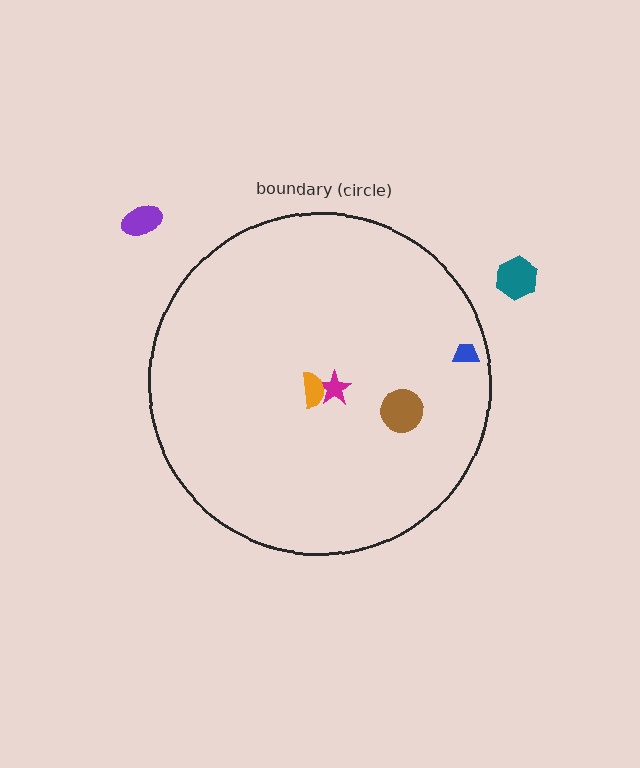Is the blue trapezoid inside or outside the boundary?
Inside.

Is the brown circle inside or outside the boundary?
Inside.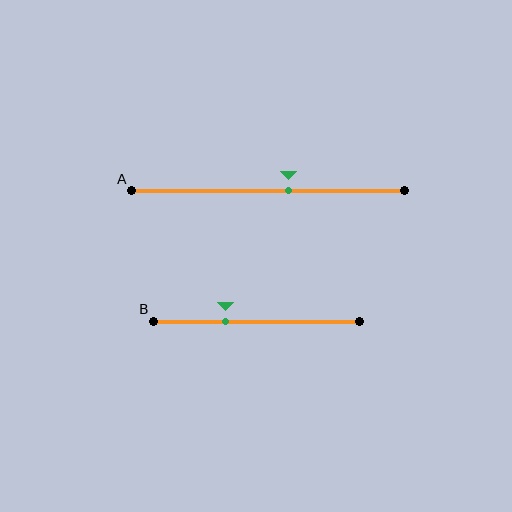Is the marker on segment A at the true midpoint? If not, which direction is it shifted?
No, the marker on segment A is shifted to the right by about 8% of the segment length.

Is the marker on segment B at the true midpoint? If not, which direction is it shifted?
No, the marker on segment B is shifted to the left by about 15% of the segment length.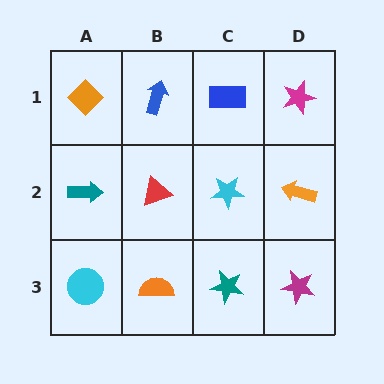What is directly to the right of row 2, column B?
A cyan star.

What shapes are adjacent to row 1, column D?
An orange arrow (row 2, column D), a blue rectangle (row 1, column C).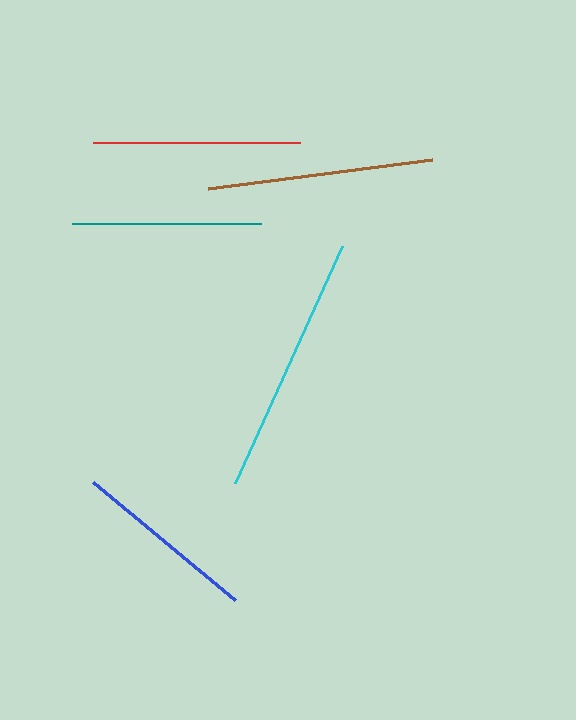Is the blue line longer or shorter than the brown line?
The brown line is longer than the blue line.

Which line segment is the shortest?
The blue line is the shortest at approximately 185 pixels.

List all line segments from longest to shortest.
From longest to shortest: cyan, brown, red, teal, blue.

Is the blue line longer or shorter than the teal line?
The teal line is longer than the blue line.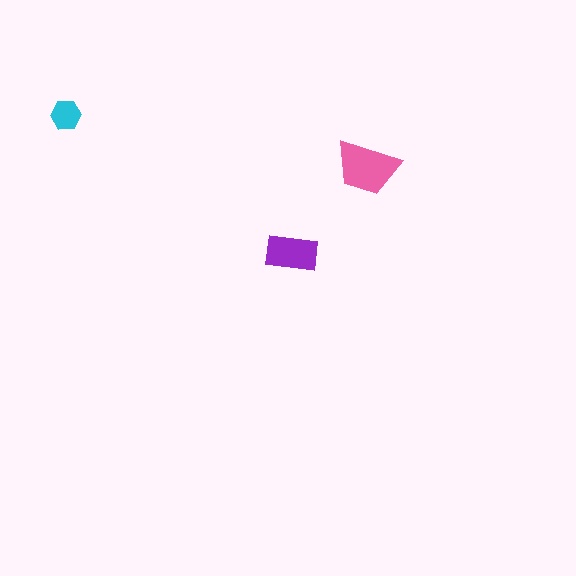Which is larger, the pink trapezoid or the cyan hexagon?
The pink trapezoid.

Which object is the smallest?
The cyan hexagon.